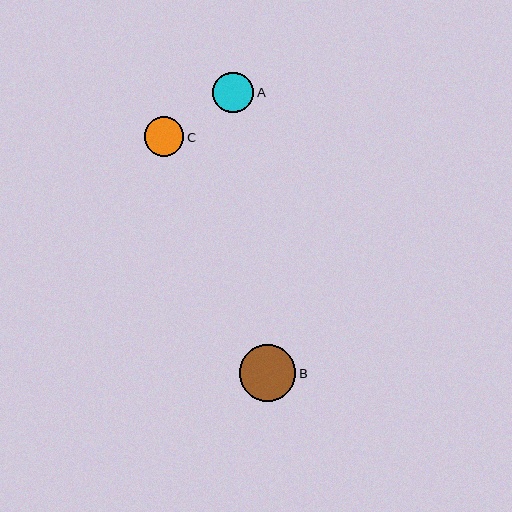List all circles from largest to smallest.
From largest to smallest: B, A, C.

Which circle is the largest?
Circle B is the largest with a size of approximately 57 pixels.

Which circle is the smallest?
Circle C is the smallest with a size of approximately 39 pixels.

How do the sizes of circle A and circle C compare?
Circle A and circle C are approximately the same size.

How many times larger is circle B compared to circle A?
Circle B is approximately 1.4 times the size of circle A.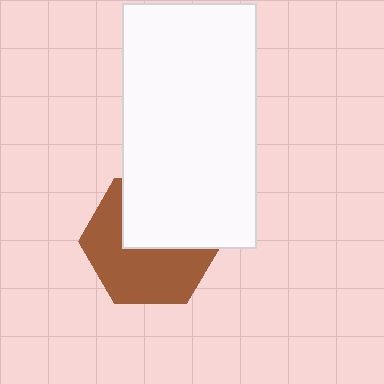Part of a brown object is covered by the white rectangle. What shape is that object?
It is a hexagon.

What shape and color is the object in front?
The object in front is a white rectangle.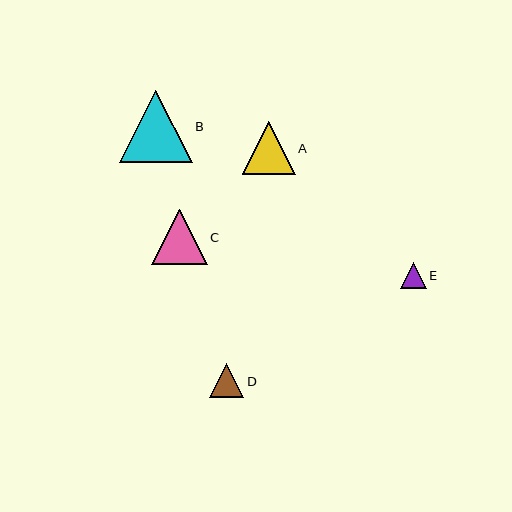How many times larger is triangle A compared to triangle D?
Triangle A is approximately 1.5 times the size of triangle D.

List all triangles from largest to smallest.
From largest to smallest: B, C, A, D, E.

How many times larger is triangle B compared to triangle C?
Triangle B is approximately 1.3 times the size of triangle C.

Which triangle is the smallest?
Triangle E is the smallest with a size of approximately 25 pixels.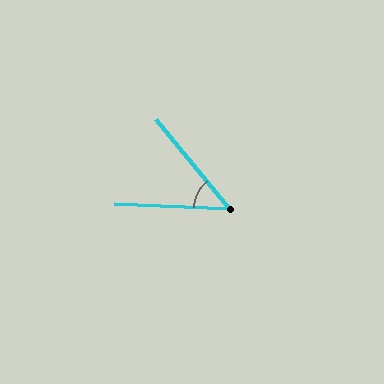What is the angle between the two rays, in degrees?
Approximately 48 degrees.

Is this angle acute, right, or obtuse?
It is acute.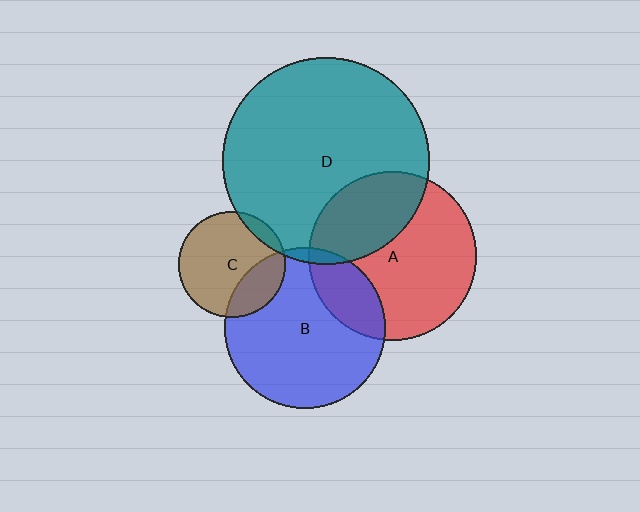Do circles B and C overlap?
Yes.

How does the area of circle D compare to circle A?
Approximately 1.5 times.